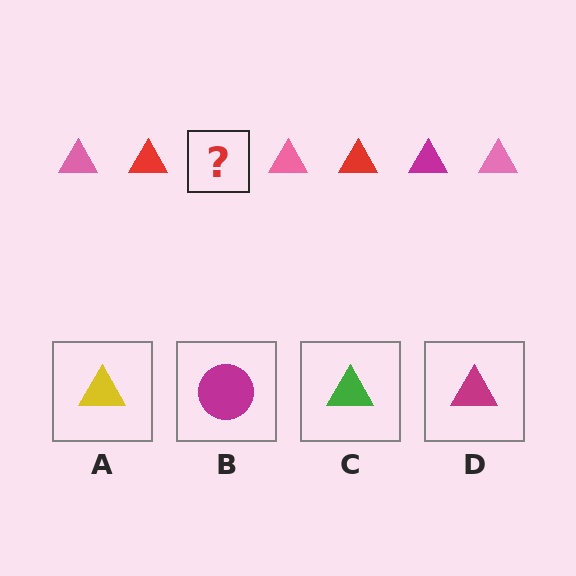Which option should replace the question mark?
Option D.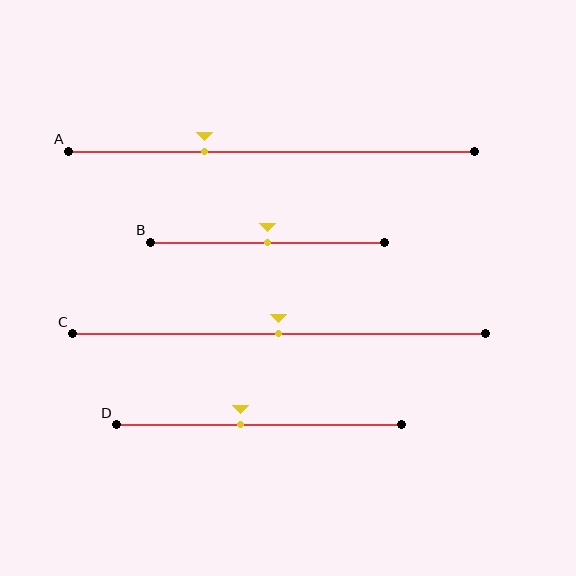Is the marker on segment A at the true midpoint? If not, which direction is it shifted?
No, the marker on segment A is shifted to the left by about 16% of the segment length.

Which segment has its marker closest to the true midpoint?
Segment B has its marker closest to the true midpoint.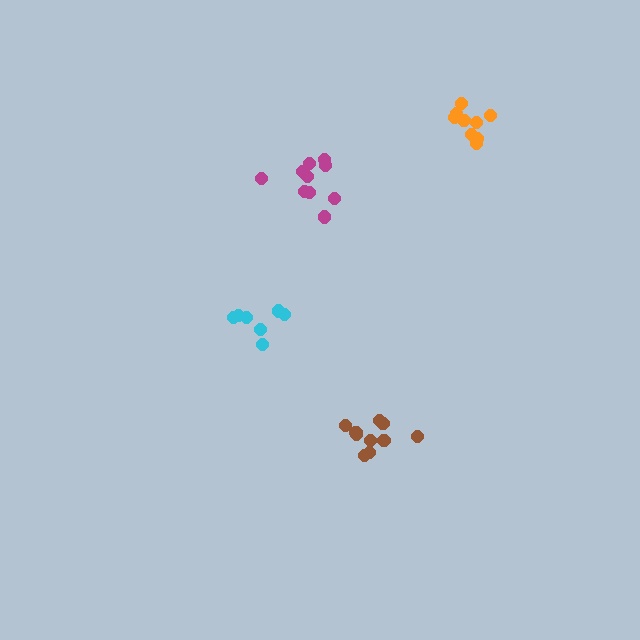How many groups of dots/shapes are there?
There are 4 groups.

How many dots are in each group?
Group 1: 10 dots, Group 2: 7 dots, Group 3: 11 dots, Group 4: 9 dots (37 total).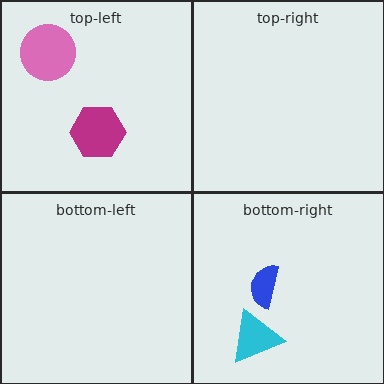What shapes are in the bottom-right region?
The blue semicircle, the cyan triangle.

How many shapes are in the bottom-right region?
2.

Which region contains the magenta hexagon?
The top-left region.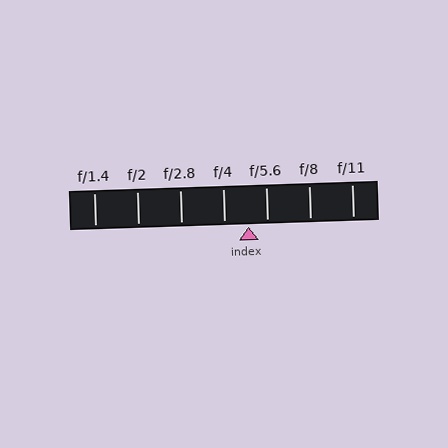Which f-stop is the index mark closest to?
The index mark is closest to f/5.6.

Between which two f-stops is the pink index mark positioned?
The index mark is between f/4 and f/5.6.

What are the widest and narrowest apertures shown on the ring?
The widest aperture shown is f/1.4 and the narrowest is f/11.